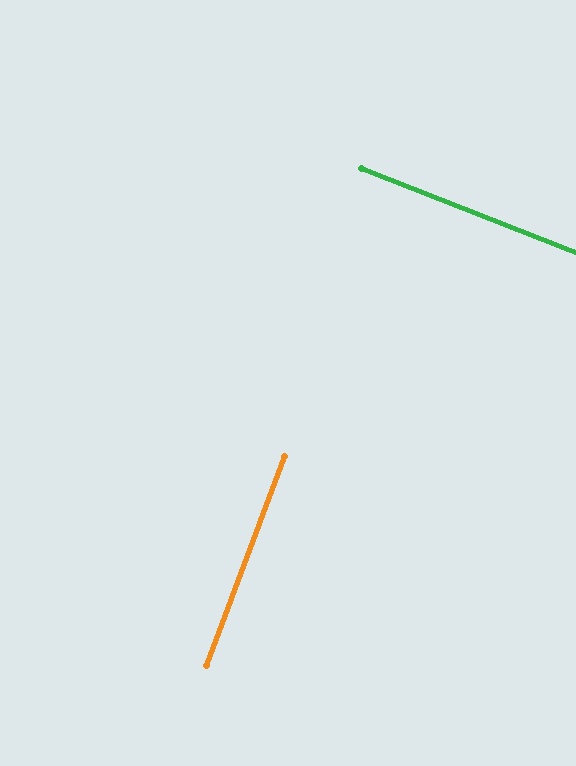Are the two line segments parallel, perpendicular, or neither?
Perpendicular — they meet at approximately 89°.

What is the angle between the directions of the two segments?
Approximately 89 degrees.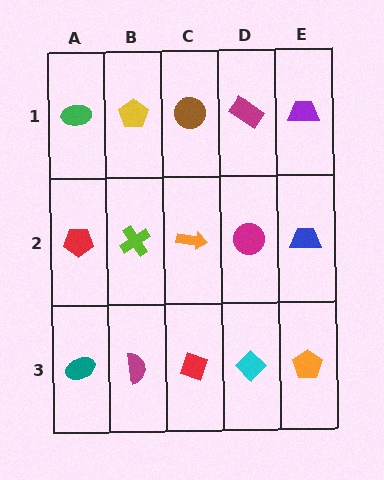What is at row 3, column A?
A teal ellipse.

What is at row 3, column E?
An orange pentagon.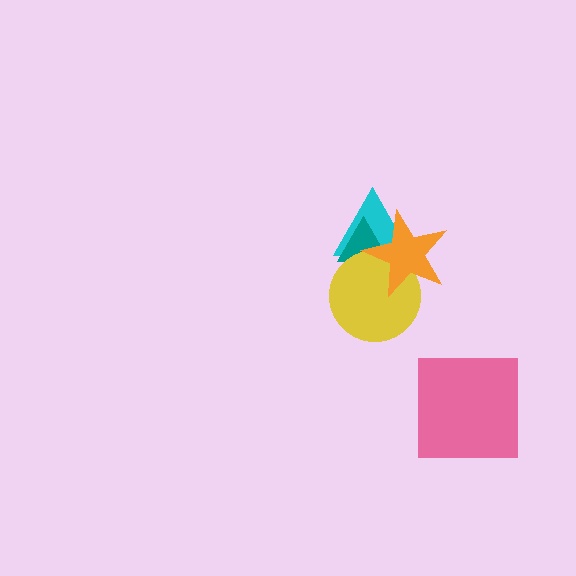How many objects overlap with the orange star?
3 objects overlap with the orange star.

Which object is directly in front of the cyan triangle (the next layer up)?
The teal triangle is directly in front of the cyan triangle.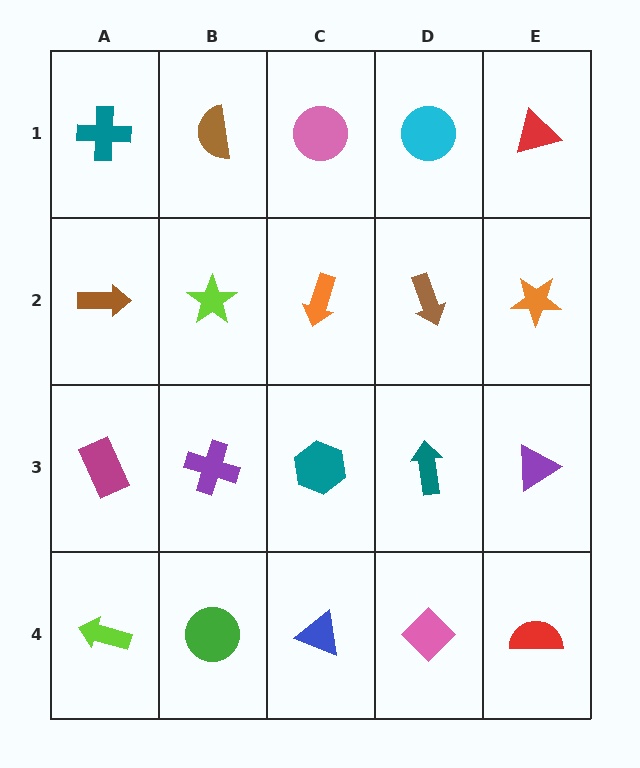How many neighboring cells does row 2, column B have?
4.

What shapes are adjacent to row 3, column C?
An orange arrow (row 2, column C), a blue triangle (row 4, column C), a purple cross (row 3, column B), a teal arrow (row 3, column D).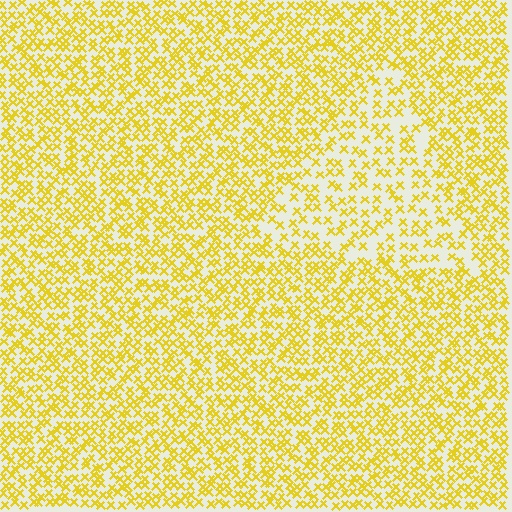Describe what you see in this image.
The image contains small yellow elements arranged at two different densities. A triangle-shaped region is visible where the elements are less densely packed than the surrounding area.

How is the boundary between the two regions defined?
The boundary is defined by a change in element density (approximately 1.8x ratio). All elements are the same color, size, and shape.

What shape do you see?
I see a triangle.